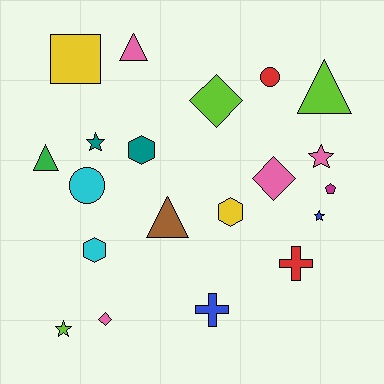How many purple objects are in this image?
There are no purple objects.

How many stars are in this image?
There are 4 stars.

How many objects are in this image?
There are 20 objects.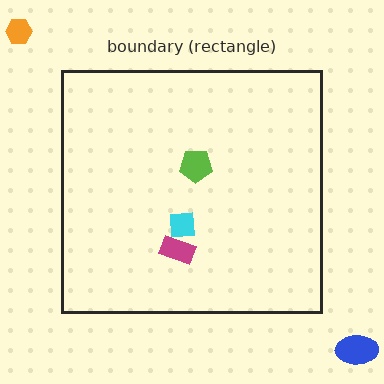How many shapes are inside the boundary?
3 inside, 2 outside.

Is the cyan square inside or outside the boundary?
Inside.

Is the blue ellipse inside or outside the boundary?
Outside.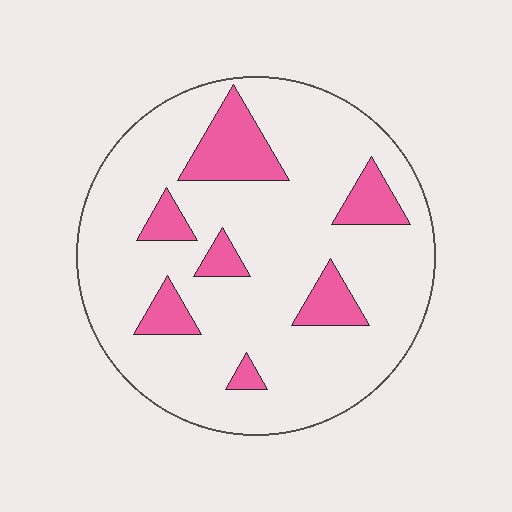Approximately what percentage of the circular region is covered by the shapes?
Approximately 15%.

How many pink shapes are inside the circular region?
7.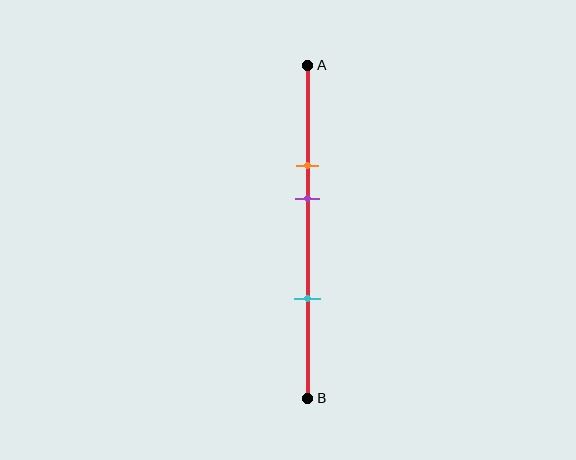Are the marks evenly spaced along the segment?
No, the marks are not evenly spaced.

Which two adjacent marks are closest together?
The orange and purple marks are the closest adjacent pair.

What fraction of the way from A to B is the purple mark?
The purple mark is approximately 40% (0.4) of the way from A to B.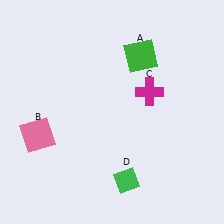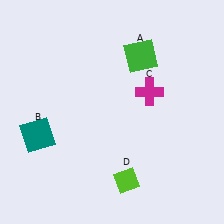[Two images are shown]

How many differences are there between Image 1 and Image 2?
There are 2 differences between the two images.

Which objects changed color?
B changed from pink to teal. D changed from green to lime.